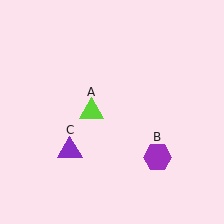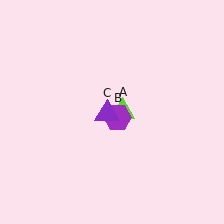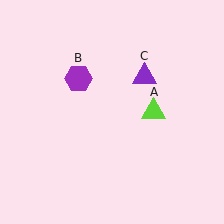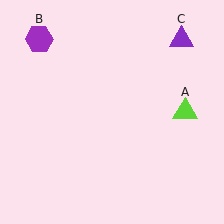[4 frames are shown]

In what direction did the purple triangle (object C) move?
The purple triangle (object C) moved up and to the right.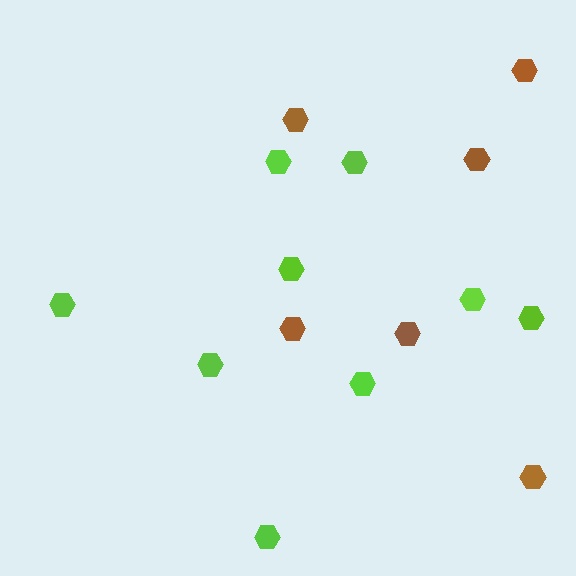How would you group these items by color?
There are 2 groups: one group of brown hexagons (6) and one group of lime hexagons (9).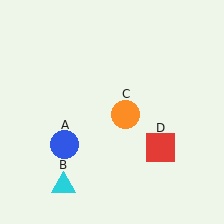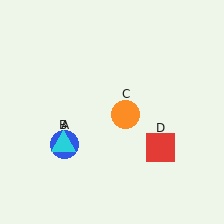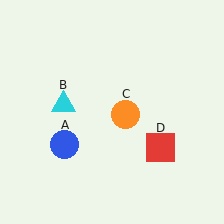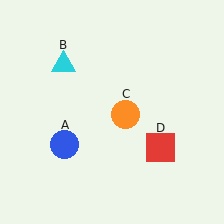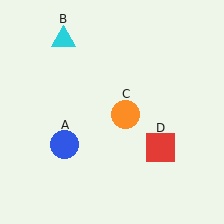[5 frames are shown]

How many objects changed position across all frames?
1 object changed position: cyan triangle (object B).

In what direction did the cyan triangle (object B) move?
The cyan triangle (object B) moved up.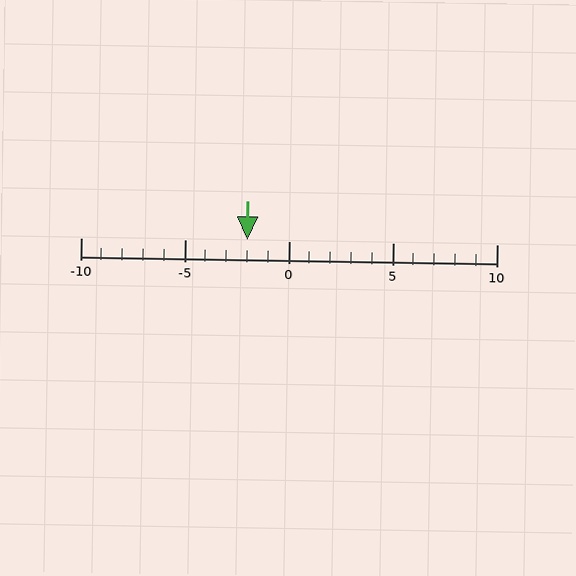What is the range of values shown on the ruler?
The ruler shows values from -10 to 10.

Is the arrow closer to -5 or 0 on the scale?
The arrow is closer to 0.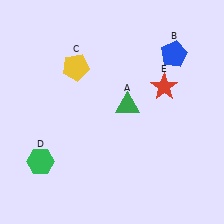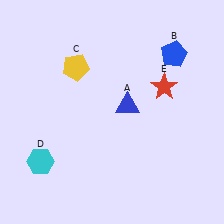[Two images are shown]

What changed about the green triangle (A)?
In Image 1, A is green. In Image 2, it changed to blue.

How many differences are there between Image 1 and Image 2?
There are 2 differences between the two images.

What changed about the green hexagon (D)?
In Image 1, D is green. In Image 2, it changed to cyan.